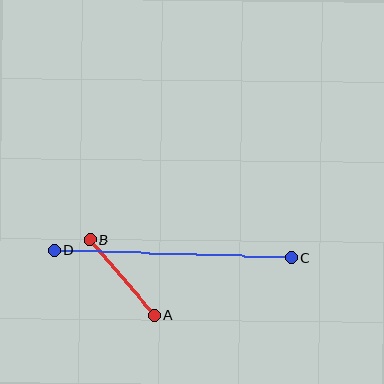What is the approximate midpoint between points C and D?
The midpoint is at approximately (173, 254) pixels.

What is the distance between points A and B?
The distance is approximately 99 pixels.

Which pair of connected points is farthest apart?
Points C and D are farthest apart.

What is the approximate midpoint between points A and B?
The midpoint is at approximately (122, 277) pixels.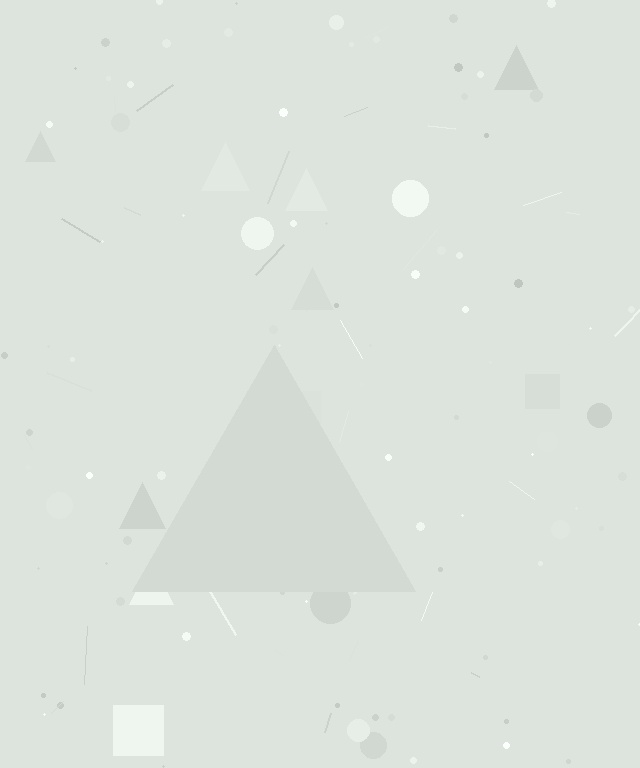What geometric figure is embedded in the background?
A triangle is embedded in the background.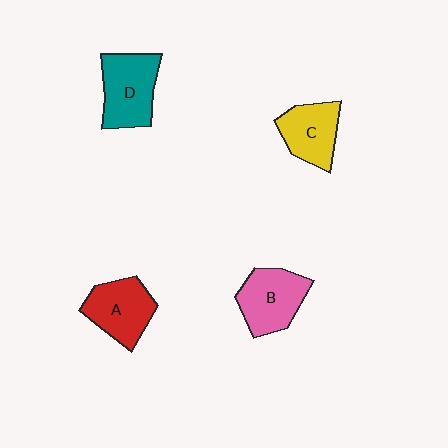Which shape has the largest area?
Shape D (teal).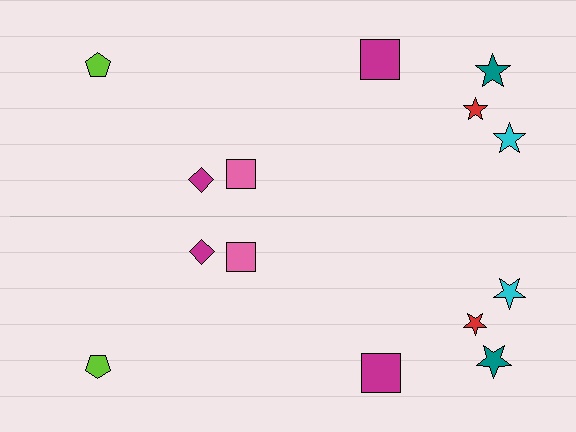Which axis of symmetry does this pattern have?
The pattern has a horizontal axis of symmetry running through the center of the image.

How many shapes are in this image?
There are 14 shapes in this image.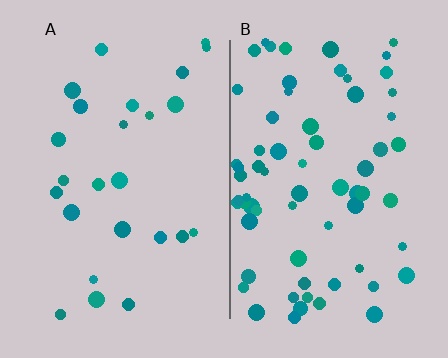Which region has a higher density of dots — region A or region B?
B (the right).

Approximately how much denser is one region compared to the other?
Approximately 2.8× — region B over region A.